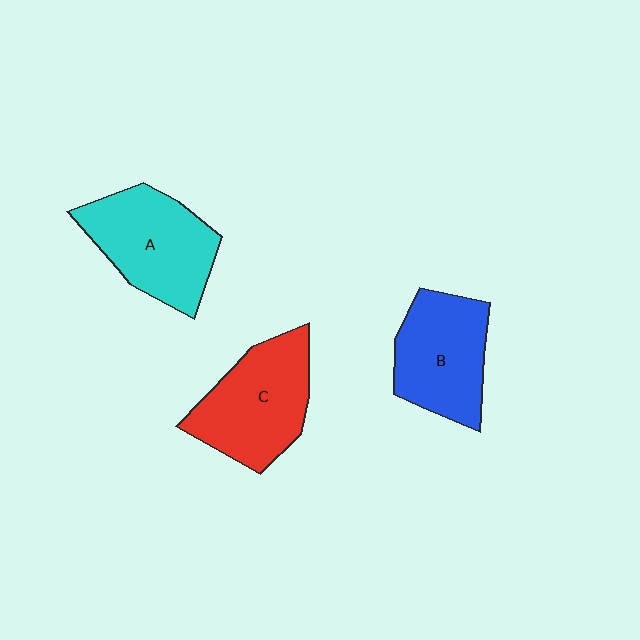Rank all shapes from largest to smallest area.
From largest to smallest: A (cyan), C (red), B (blue).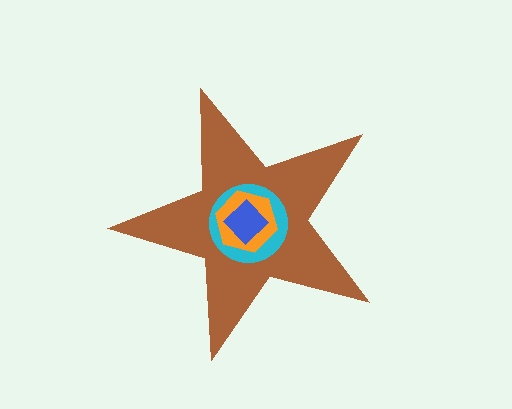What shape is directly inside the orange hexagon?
The blue diamond.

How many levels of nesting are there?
4.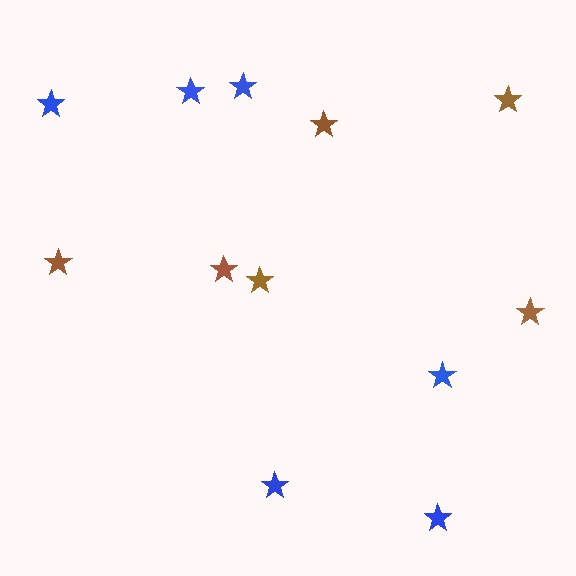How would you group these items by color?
There are 2 groups: one group of blue stars (6) and one group of brown stars (6).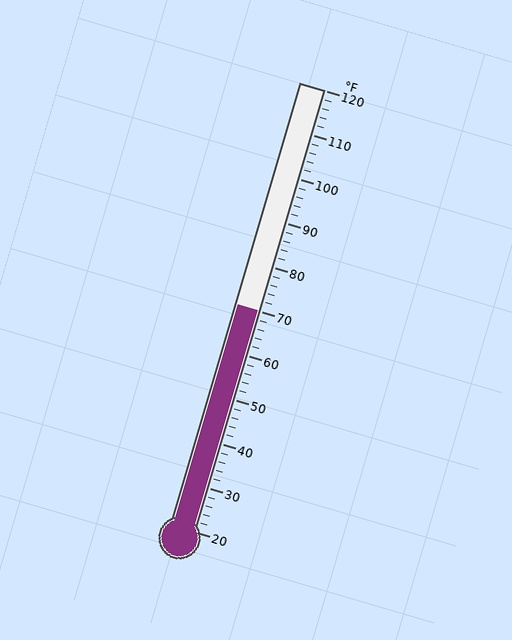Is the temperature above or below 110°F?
The temperature is below 110°F.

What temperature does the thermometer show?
The thermometer shows approximately 70°F.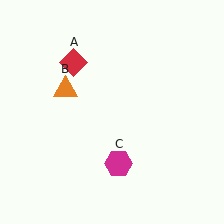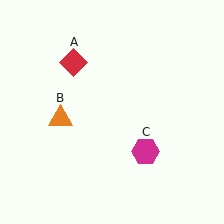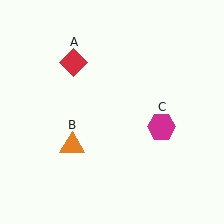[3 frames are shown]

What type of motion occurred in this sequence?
The orange triangle (object B), magenta hexagon (object C) rotated counterclockwise around the center of the scene.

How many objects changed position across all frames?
2 objects changed position: orange triangle (object B), magenta hexagon (object C).